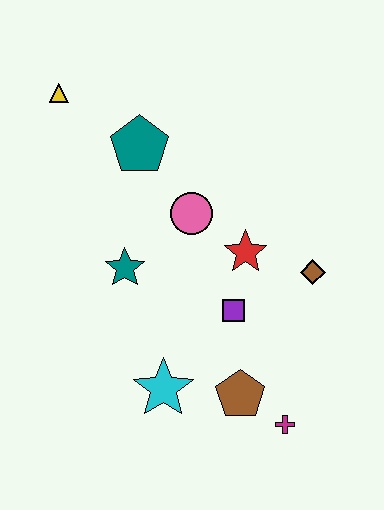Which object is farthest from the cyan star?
The yellow triangle is farthest from the cyan star.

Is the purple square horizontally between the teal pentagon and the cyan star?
No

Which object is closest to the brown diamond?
The red star is closest to the brown diamond.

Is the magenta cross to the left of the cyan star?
No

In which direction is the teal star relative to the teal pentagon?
The teal star is below the teal pentagon.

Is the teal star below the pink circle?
Yes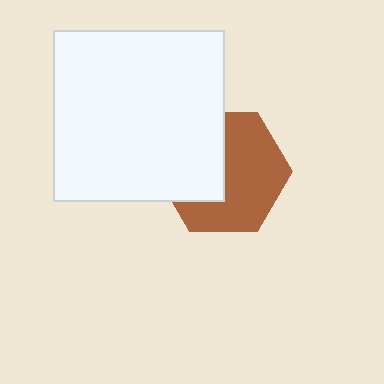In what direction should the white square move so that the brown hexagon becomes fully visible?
The white square should move left. That is the shortest direction to clear the overlap and leave the brown hexagon fully visible.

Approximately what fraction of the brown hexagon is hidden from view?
Roughly 41% of the brown hexagon is hidden behind the white square.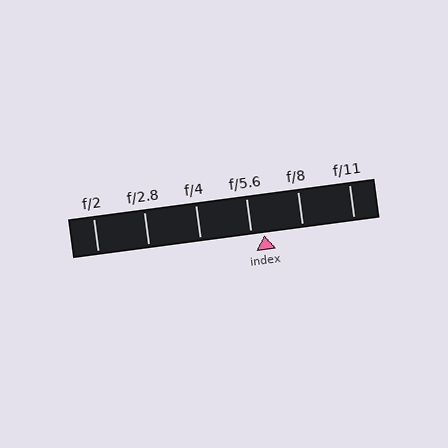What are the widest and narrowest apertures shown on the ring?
The widest aperture shown is f/2 and the narrowest is f/11.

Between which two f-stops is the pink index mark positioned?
The index mark is between f/5.6 and f/8.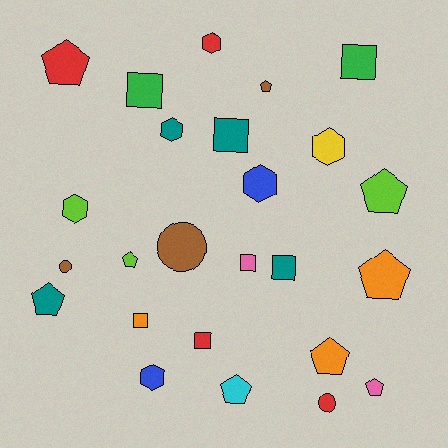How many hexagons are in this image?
There are 6 hexagons.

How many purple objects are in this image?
There are no purple objects.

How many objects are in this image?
There are 25 objects.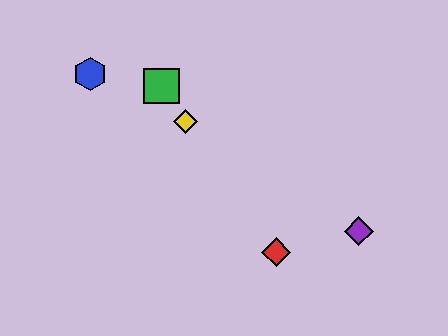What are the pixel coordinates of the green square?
The green square is at (161, 86).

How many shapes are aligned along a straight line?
3 shapes (the red diamond, the green square, the yellow diamond) are aligned along a straight line.